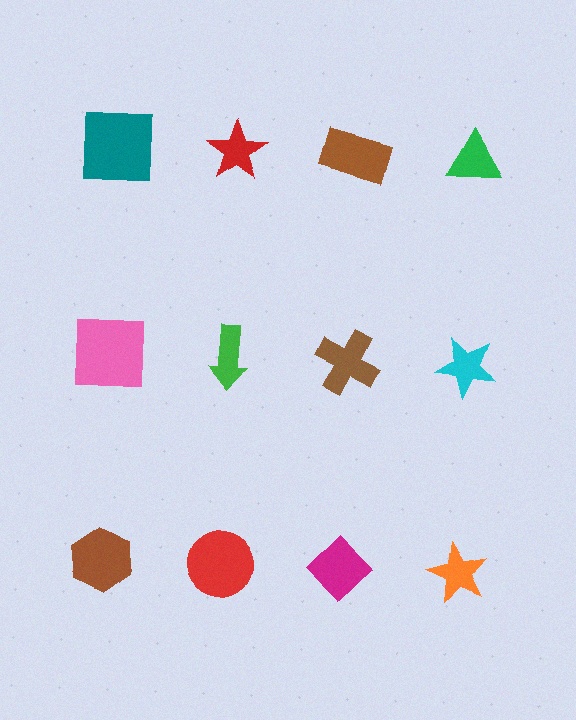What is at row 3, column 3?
A magenta diamond.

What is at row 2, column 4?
A cyan star.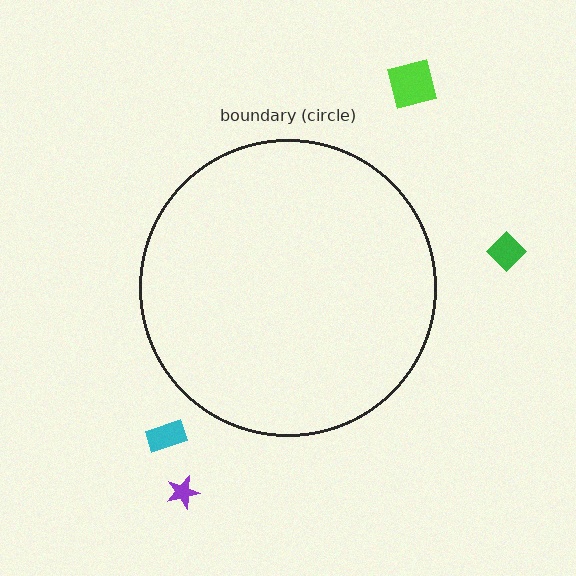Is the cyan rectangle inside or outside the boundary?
Outside.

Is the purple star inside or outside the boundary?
Outside.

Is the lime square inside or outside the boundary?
Outside.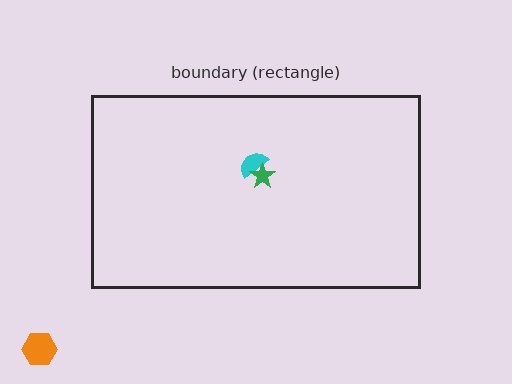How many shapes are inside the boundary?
2 inside, 1 outside.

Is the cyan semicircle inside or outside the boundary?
Inside.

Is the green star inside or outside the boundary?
Inside.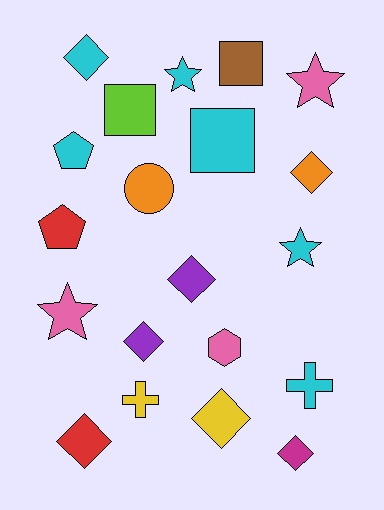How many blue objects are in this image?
There are no blue objects.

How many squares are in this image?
There are 3 squares.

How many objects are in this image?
There are 20 objects.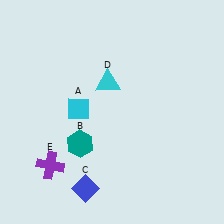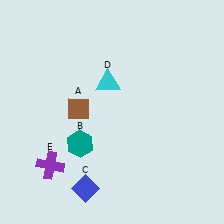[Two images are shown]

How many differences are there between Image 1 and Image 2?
There is 1 difference between the two images.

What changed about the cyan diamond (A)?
In Image 1, A is cyan. In Image 2, it changed to brown.